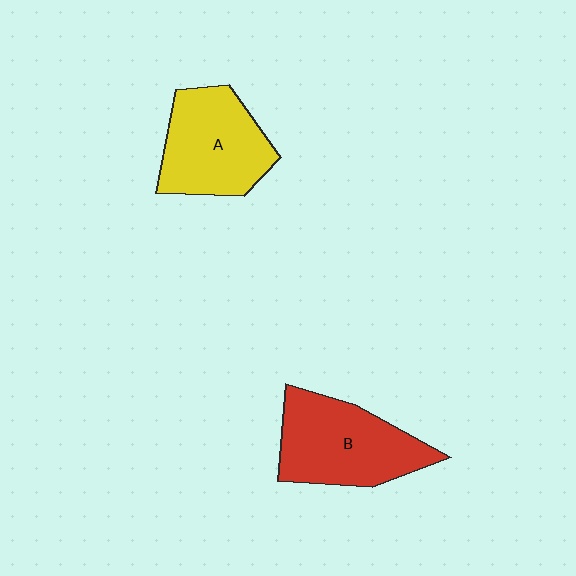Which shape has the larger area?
Shape B (red).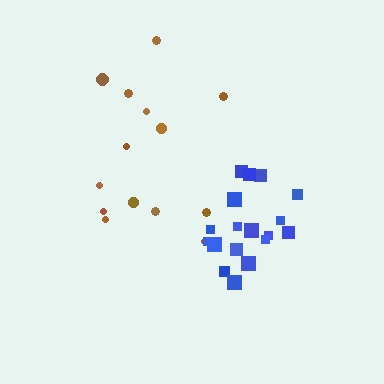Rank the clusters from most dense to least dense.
blue, brown.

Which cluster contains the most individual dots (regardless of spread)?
Blue (18).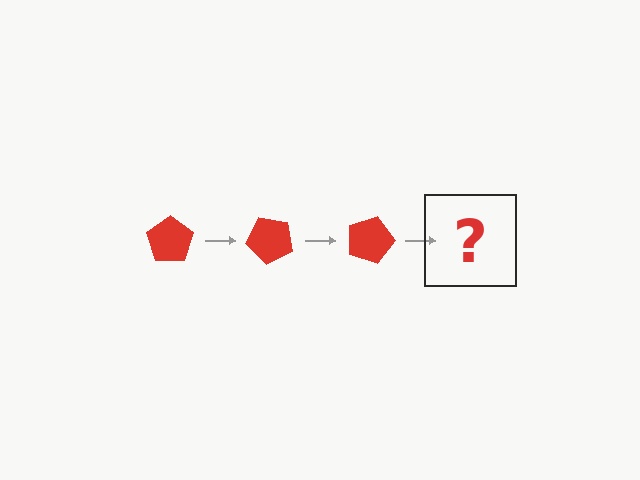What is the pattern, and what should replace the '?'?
The pattern is that the pentagon rotates 45 degrees each step. The '?' should be a red pentagon rotated 135 degrees.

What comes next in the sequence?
The next element should be a red pentagon rotated 135 degrees.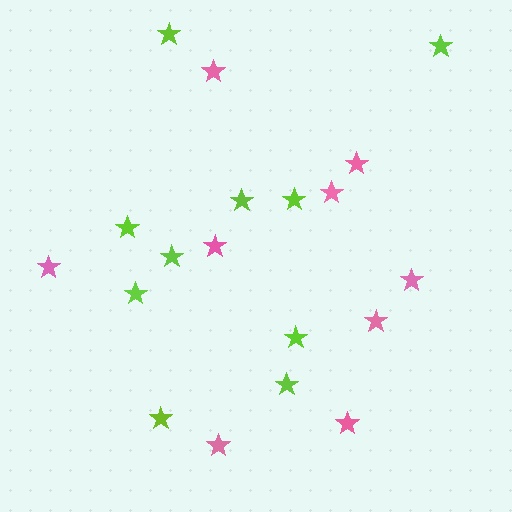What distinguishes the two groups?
There are 2 groups: one group of pink stars (9) and one group of lime stars (10).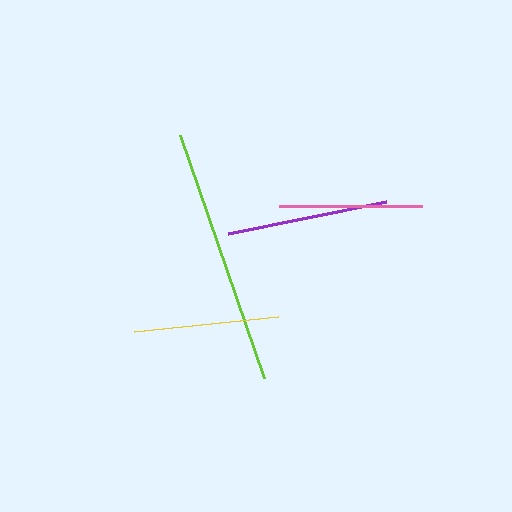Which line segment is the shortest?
The pink line is the shortest at approximately 142 pixels.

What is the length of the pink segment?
The pink segment is approximately 142 pixels long.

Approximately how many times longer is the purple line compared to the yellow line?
The purple line is approximately 1.1 times the length of the yellow line.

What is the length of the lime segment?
The lime segment is approximately 257 pixels long.